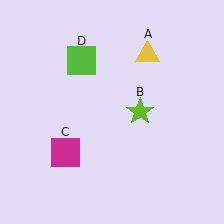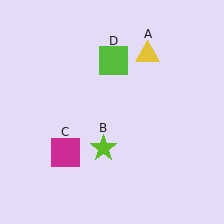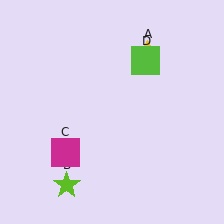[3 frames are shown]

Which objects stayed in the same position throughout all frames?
Yellow triangle (object A) and magenta square (object C) remained stationary.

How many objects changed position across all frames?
2 objects changed position: lime star (object B), lime square (object D).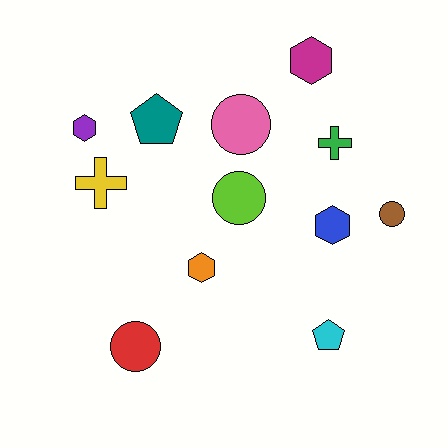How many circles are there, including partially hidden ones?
There are 4 circles.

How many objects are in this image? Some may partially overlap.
There are 12 objects.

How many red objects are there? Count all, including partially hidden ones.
There is 1 red object.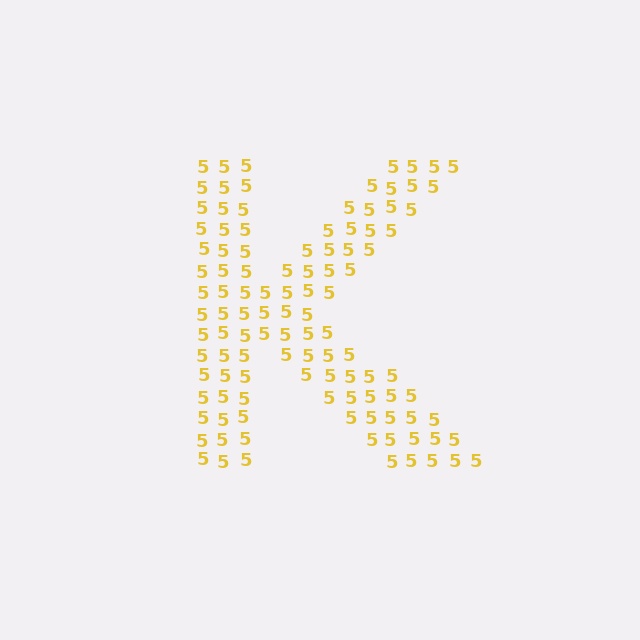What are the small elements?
The small elements are digit 5's.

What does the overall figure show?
The overall figure shows the letter K.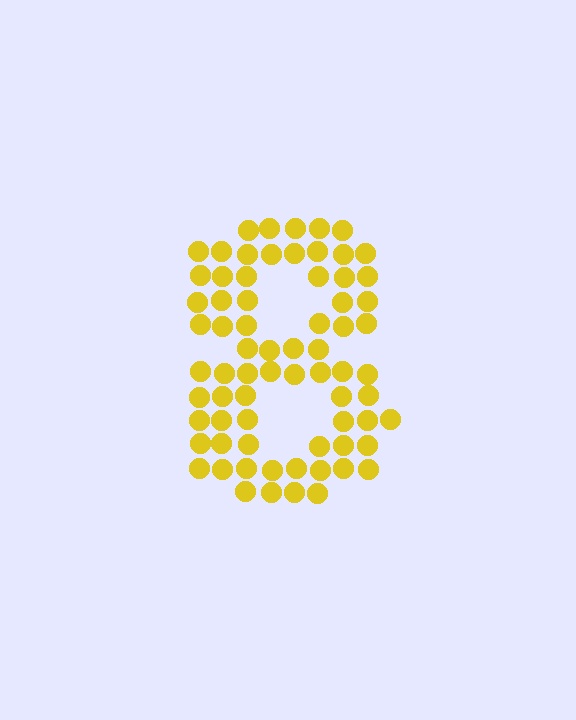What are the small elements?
The small elements are circles.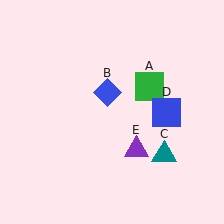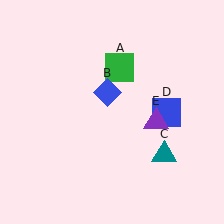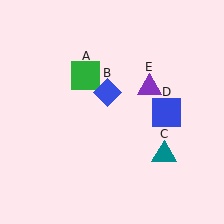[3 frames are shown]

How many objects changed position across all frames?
2 objects changed position: green square (object A), purple triangle (object E).